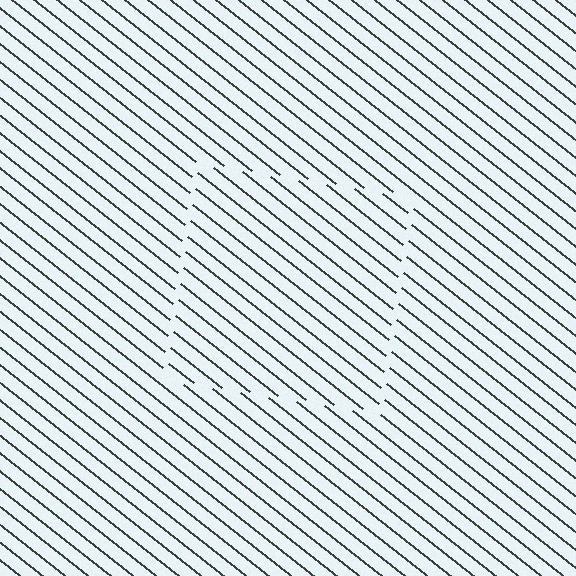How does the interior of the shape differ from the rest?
The interior of the shape contains the same grating, shifted by half a period — the contour is defined by the phase discontinuity where line-ends from the inner and outer gratings abut.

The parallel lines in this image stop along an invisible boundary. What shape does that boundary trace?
An illusory square. The interior of the shape contains the same grating, shifted by half a period — the contour is defined by the phase discontinuity where line-ends from the inner and outer gratings abut.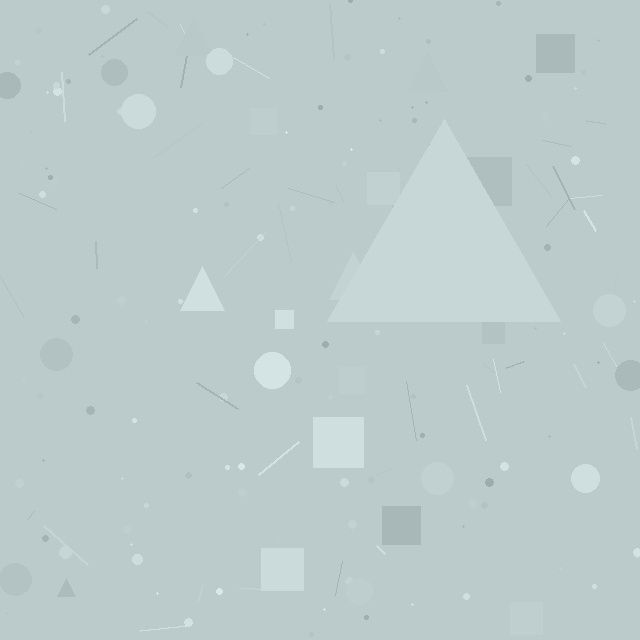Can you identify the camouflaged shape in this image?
The camouflaged shape is a triangle.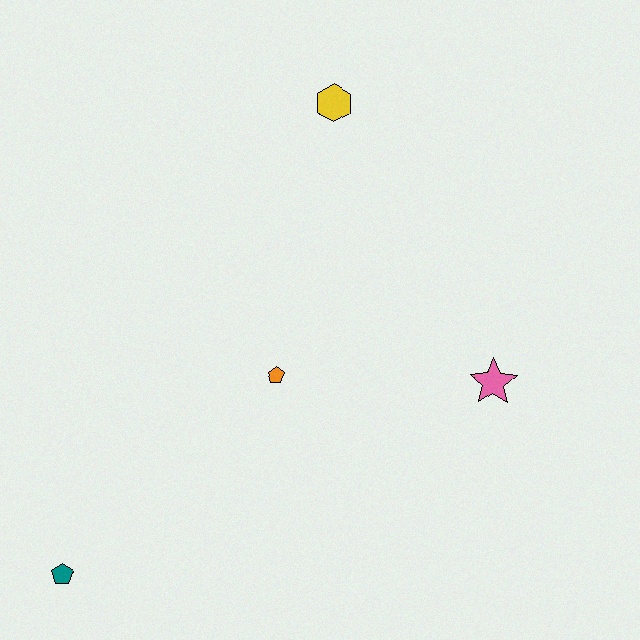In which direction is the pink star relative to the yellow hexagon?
The pink star is below the yellow hexagon.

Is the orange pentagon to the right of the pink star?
No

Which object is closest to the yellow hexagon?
The orange pentagon is closest to the yellow hexagon.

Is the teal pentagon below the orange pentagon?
Yes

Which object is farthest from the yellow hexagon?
The teal pentagon is farthest from the yellow hexagon.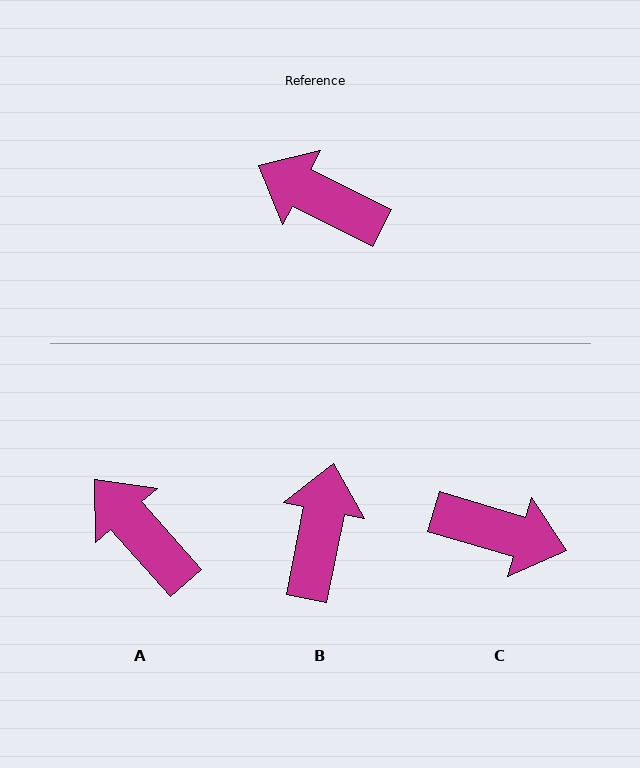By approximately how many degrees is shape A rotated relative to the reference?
Approximately 22 degrees clockwise.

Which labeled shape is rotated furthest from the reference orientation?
C, about 170 degrees away.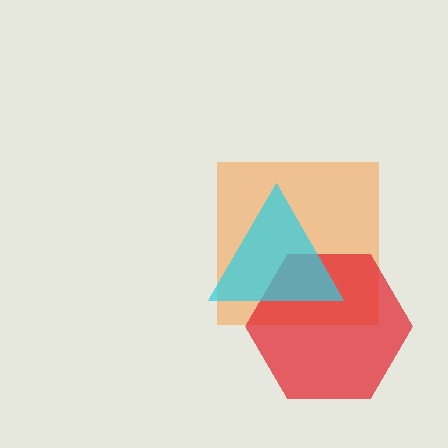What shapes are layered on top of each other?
The layered shapes are: an orange square, a red hexagon, a cyan triangle.